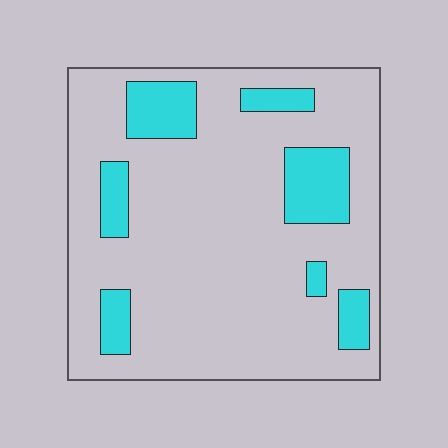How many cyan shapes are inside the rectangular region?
7.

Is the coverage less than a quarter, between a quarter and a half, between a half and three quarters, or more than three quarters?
Less than a quarter.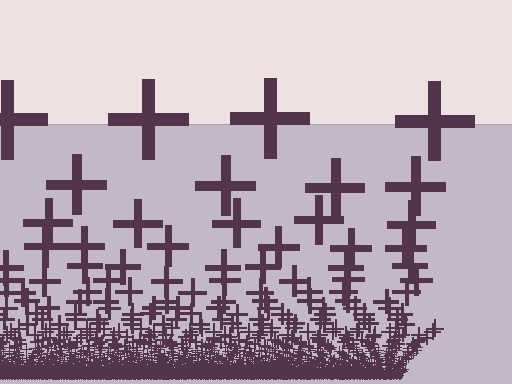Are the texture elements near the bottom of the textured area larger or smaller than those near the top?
Smaller. The gradient is inverted — elements near the bottom are smaller and denser.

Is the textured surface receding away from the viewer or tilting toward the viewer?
The surface appears to tilt toward the viewer. Texture elements get larger and sparser toward the top.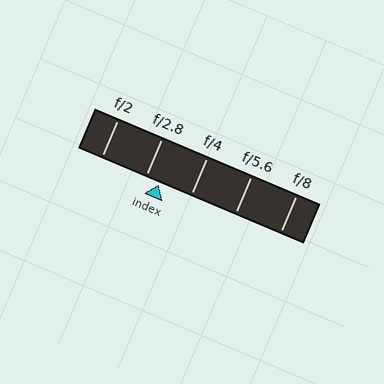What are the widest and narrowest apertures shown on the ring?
The widest aperture shown is f/2 and the narrowest is f/8.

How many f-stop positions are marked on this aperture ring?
There are 5 f-stop positions marked.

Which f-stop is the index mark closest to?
The index mark is closest to f/2.8.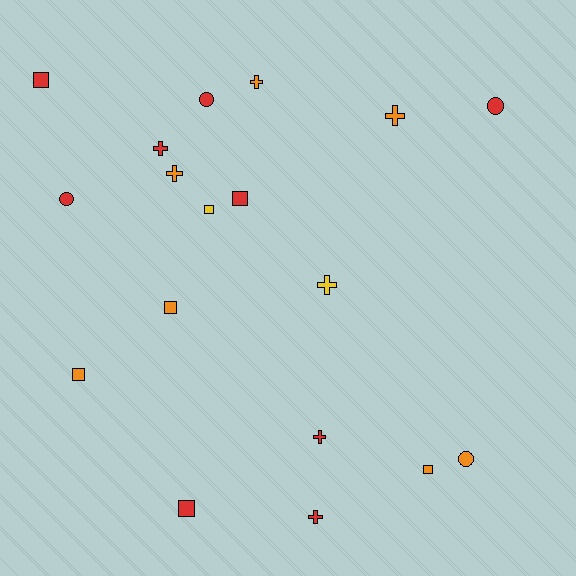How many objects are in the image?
There are 18 objects.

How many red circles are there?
There are 3 red circles.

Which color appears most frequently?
Red, with 9 objects.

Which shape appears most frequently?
Square, with 7 objects.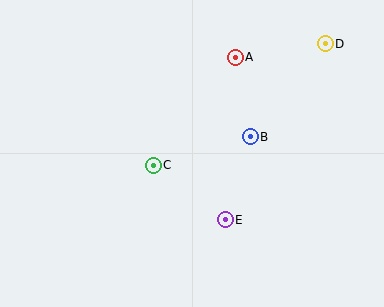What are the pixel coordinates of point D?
Point D is at (325, 44).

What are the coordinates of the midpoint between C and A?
The midpoint between C and A is at (194, 111).